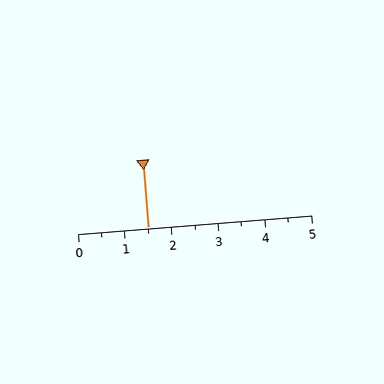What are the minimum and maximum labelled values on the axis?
The axis runs from 0 to 5.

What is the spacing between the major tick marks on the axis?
The major ticks are spaced 1 apart.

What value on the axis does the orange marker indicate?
The marker indicates approximately 1.5.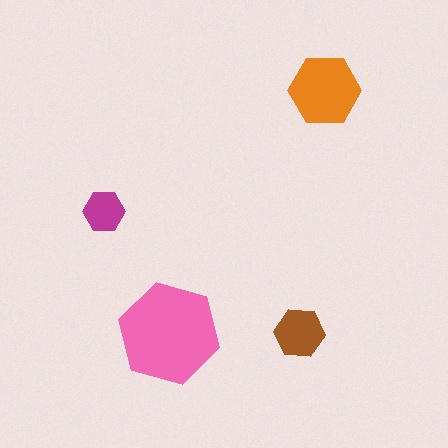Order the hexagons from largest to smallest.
the pink one, the orange one, the brown one, the magenta one.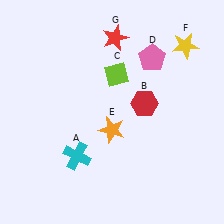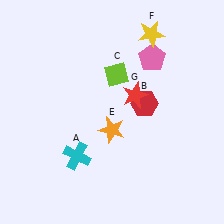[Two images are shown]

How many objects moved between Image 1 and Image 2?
2 objects moved between the two images.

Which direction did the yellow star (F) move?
The yellow star (F) moved left.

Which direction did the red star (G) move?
The red star (G) moved down.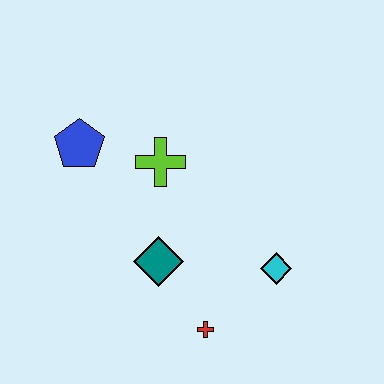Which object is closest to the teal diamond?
The red cross is closest to the teal diamond.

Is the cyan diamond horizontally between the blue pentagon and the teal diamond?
No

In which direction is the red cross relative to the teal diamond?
The red cross is below the teal diamond.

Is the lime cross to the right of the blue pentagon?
Yes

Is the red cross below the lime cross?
Yes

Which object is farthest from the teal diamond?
The blue pentagon is farthest from the teal diamond.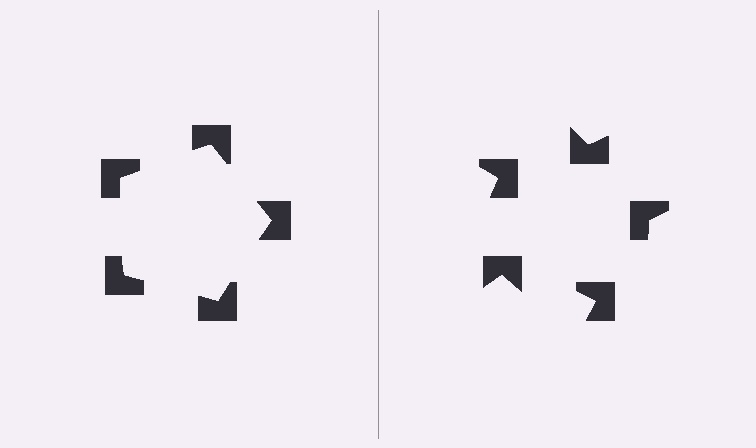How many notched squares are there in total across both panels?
10 — 5 on each side.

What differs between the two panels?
The notched squares are positioned identically on both sides; only the wedge orientations differ. On the left they align to a pentagon; on the right they are misaligned.